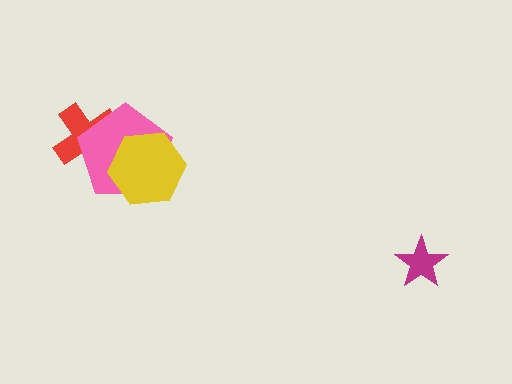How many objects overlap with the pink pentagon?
2 objects overlap with the pink pentagon.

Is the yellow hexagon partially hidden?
No, no other shape covers it.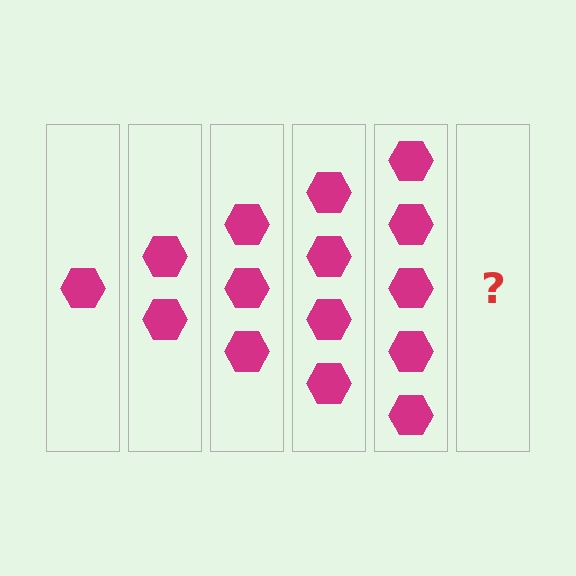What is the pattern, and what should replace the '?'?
The pattern is that each step adds one more hexagon. The '?' should be 6 hexagons.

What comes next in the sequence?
The next element should be 6 hexagons.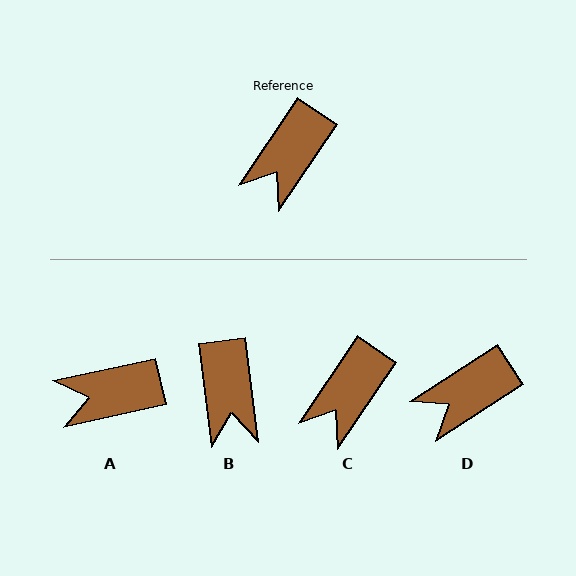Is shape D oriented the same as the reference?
No, it is off by about 23 degrees.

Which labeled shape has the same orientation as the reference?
C.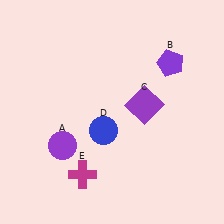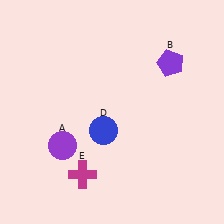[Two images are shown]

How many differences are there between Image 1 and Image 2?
There is 1 difference between the two images.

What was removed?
The purple square (C) was removed in Image 2.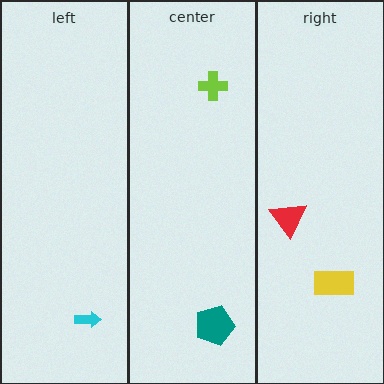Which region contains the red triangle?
The right region.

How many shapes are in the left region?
1.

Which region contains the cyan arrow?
The left region.